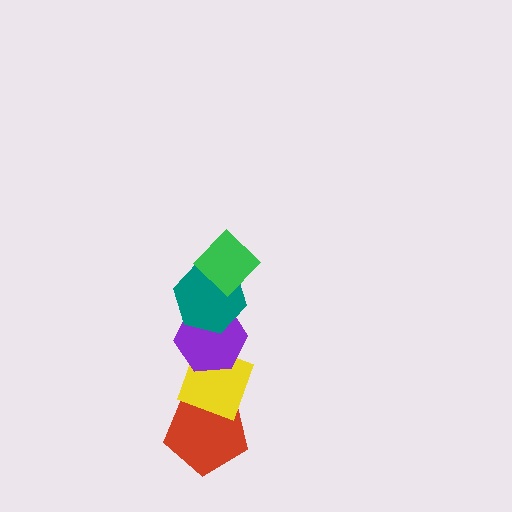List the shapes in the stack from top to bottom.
From top to bottom: the green diamond, the teal hexagon, the purple hexagon, the yellow diamond, the red pentagon.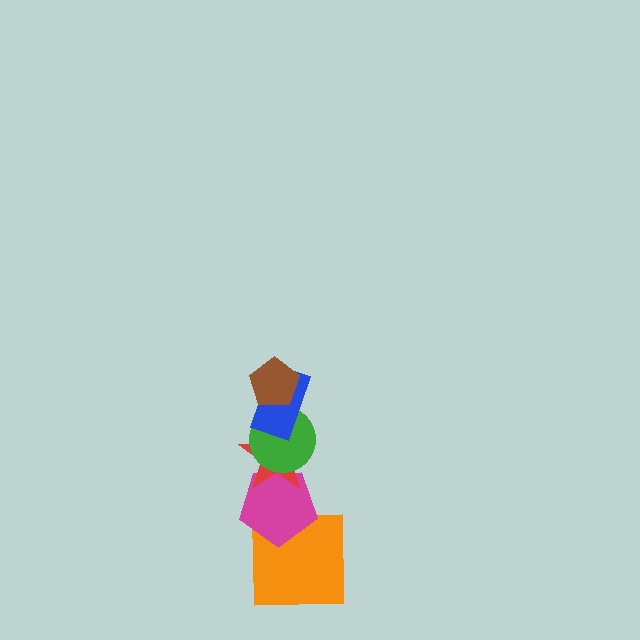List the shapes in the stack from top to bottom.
From top to bottom: the brown pentagon, the blue rectangle, the green circle, the red star, the magenta pentagon, the orange square.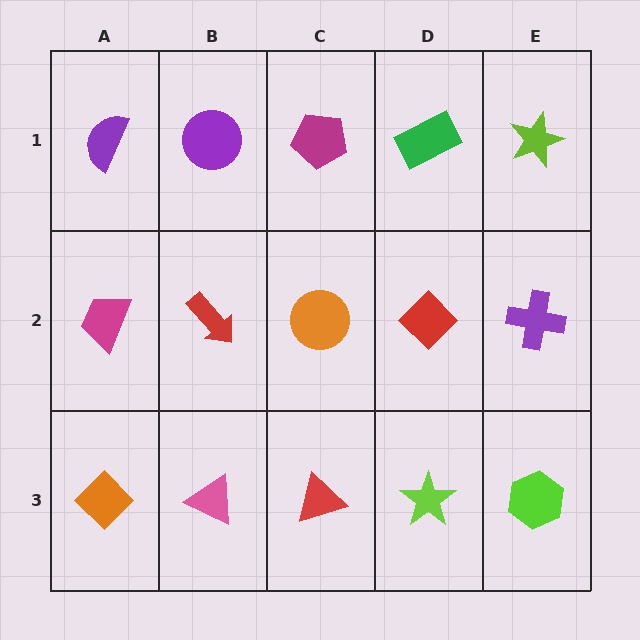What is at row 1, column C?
A magenta pentagon.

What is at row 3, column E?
A lime hexagon.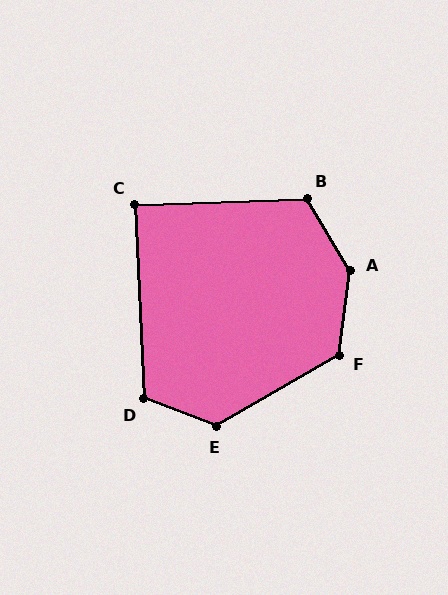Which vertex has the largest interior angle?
A, at approximately 142 degrees.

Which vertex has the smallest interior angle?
C, at approximately 89 degrees.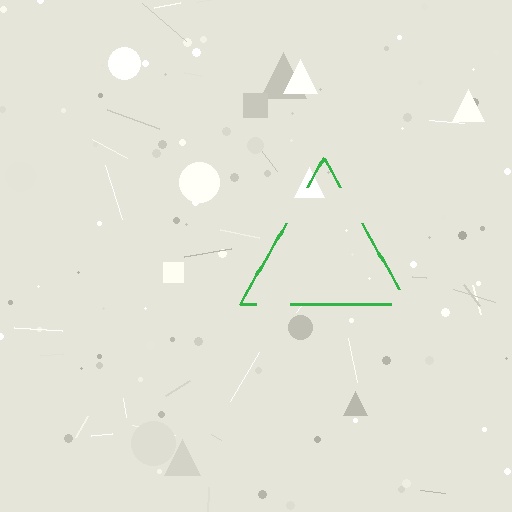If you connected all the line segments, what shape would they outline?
They would outline a triangle.